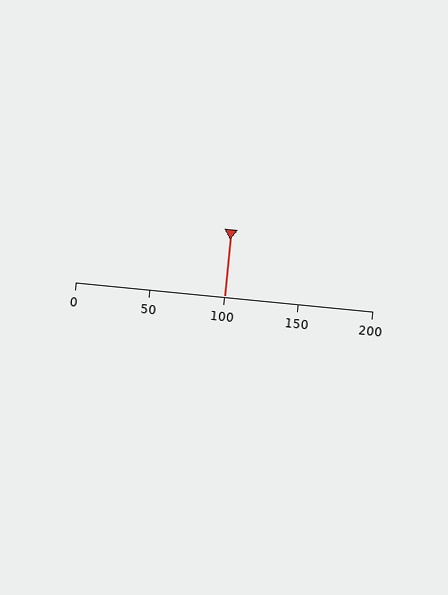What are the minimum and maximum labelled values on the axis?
The axis runs from 0 to 200.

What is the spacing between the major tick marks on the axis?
The major ticks are spaced 50 apart.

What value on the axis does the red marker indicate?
The marker indicates approximately 100.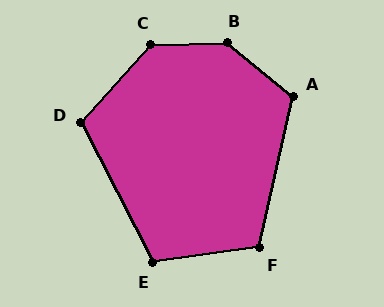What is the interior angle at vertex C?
Approximately 134 degrees (obtuse).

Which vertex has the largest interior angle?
B, at approximately 139 degrees.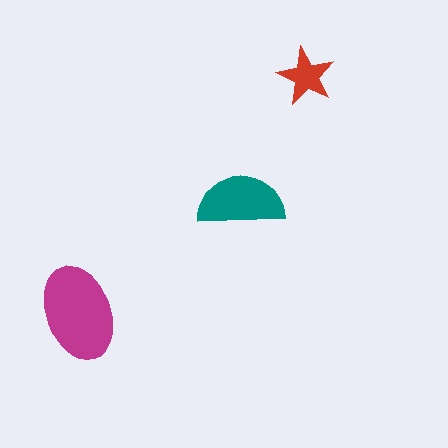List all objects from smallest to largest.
The red star, the teal semicircle, the magenta ellipse.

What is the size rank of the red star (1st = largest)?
3rd.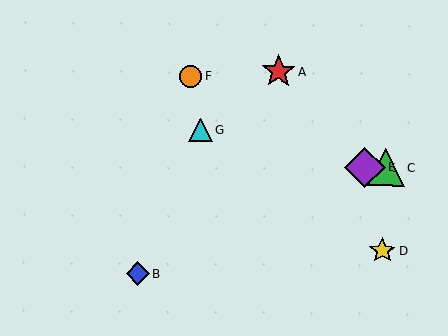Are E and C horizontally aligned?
Yes, both are at y≈168.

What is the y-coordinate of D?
Object D is at y≈251.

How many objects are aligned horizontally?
2 objects (C, E) are aligned horizontally.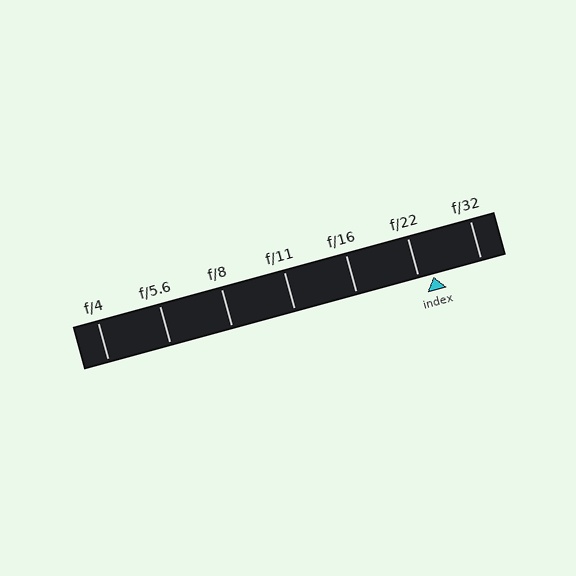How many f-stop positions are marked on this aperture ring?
There are 7 f-stop positions marked.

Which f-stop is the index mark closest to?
The index mark is closest to f/22.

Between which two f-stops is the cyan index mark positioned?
The index mark is between f/22 and f/32.